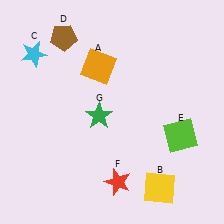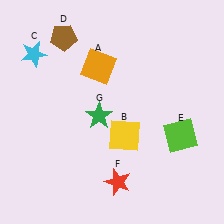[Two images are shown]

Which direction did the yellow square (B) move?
The yellow square (B) moved up.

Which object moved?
The yellow square (B) moved up.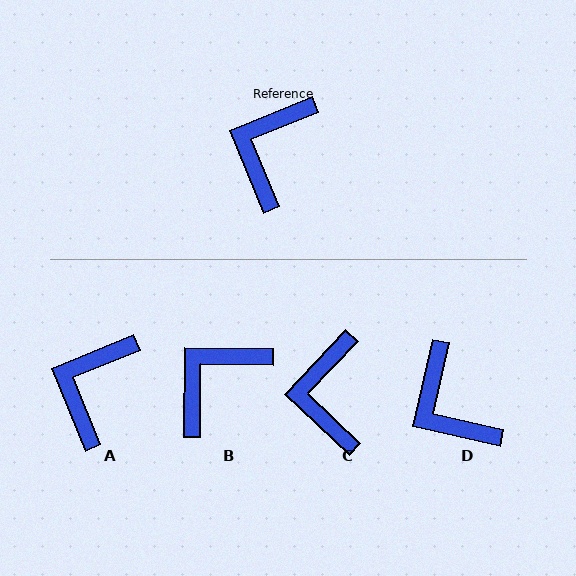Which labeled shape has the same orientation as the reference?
A.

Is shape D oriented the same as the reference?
No, it is off by about 55 degrees.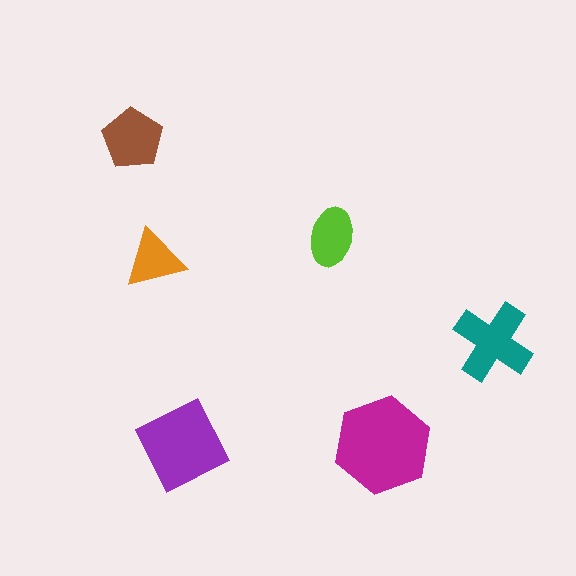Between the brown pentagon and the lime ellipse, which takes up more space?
The brown pentagon.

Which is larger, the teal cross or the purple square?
The purple square.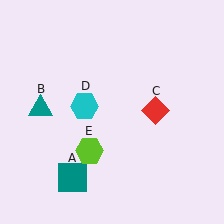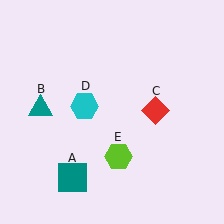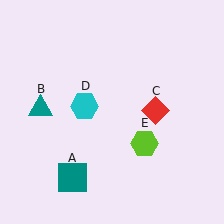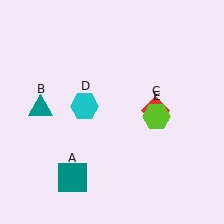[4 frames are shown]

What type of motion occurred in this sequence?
The lime hexagon (object E) rotated counterclockwise around the center of the scene.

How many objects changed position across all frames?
1 object changed position: lime hexagon (object E).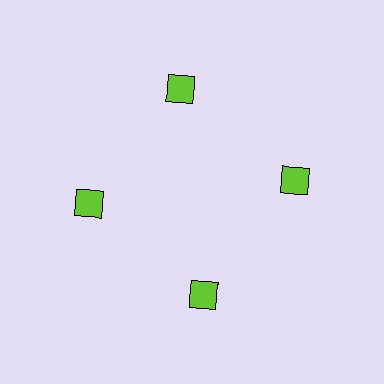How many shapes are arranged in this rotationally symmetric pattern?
There are 4 shapes, arranged in 4 groups of 1.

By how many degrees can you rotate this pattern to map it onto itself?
The pattern maps onto itself every 90 degrees of rotation.